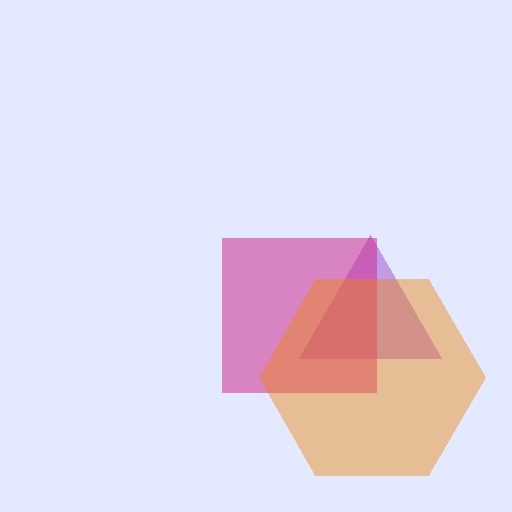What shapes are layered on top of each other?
The layered shapes are: a purple triangle, a magenta square, an orange hexagon.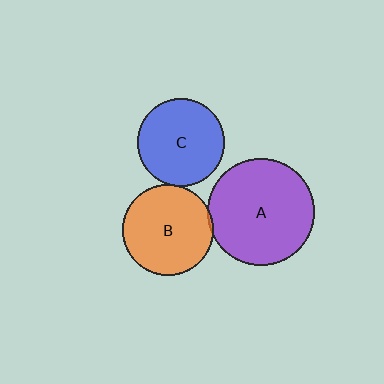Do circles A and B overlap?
Yes.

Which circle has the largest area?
Circle A (purple).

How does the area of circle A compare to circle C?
Approximately 1.5 times.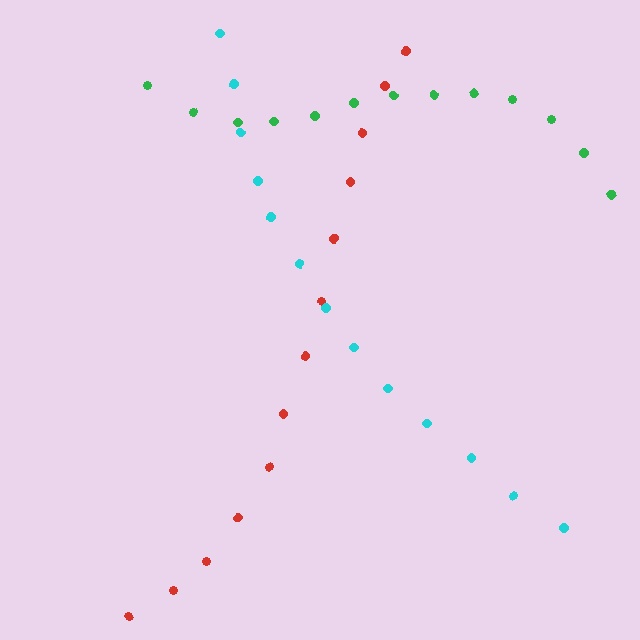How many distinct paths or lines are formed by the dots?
There are 3 distinct paths.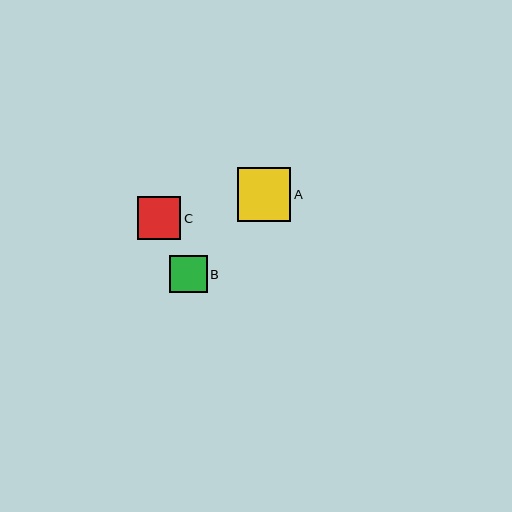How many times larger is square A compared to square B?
Square A is approximately 1.4 times the size of square B.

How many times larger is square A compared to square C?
Square A is approximately 1.3 times the size of square C.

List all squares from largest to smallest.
From largest to smallest: A, C, B.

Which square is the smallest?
Square B is the smallest with a size of approximately 37 pixels.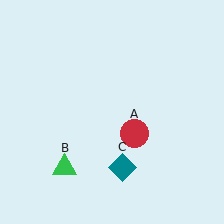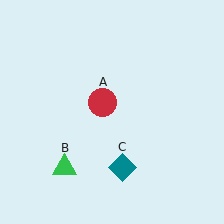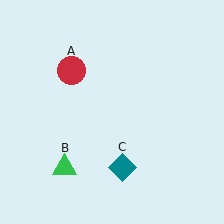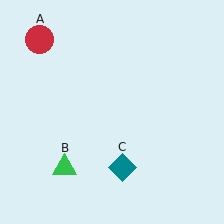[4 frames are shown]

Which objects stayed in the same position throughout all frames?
Green triangle (object B) and teal diamond (object C) remained stationary.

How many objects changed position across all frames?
1 object changed position: red circle (object A).